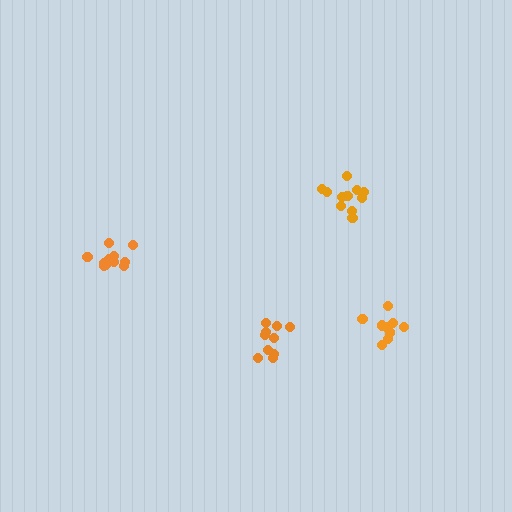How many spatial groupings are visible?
There are 4 spatial groupings.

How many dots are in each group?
Group 1: 11 dots, Group 2: 10 dots, Group 3: 12 dots, Group 4: 10 dots (43 total).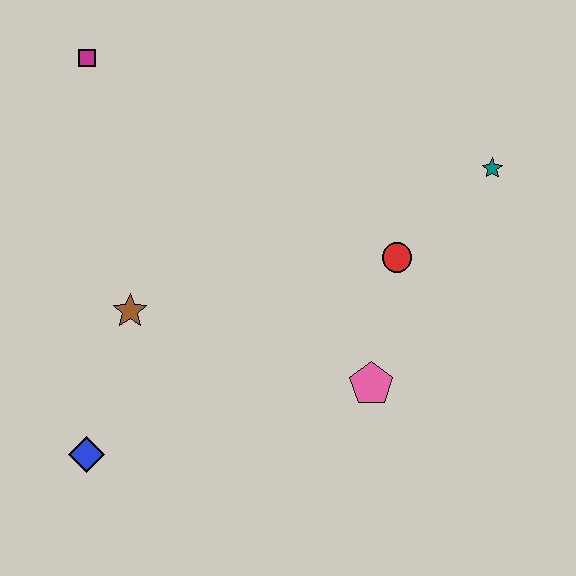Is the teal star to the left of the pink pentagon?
No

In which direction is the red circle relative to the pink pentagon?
The red circle is above the pink pentagon.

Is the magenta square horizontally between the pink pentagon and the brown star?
No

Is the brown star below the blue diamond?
No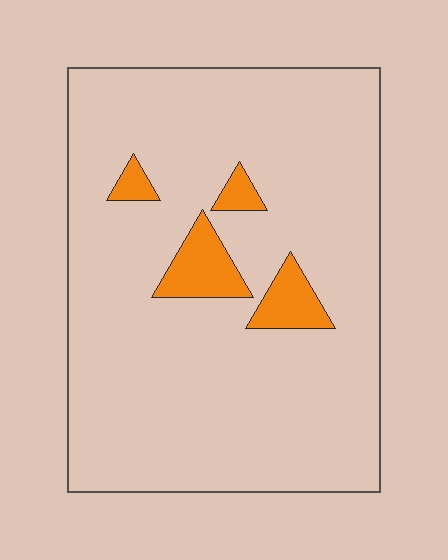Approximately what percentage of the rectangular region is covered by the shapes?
Approximately 10%.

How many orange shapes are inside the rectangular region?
4.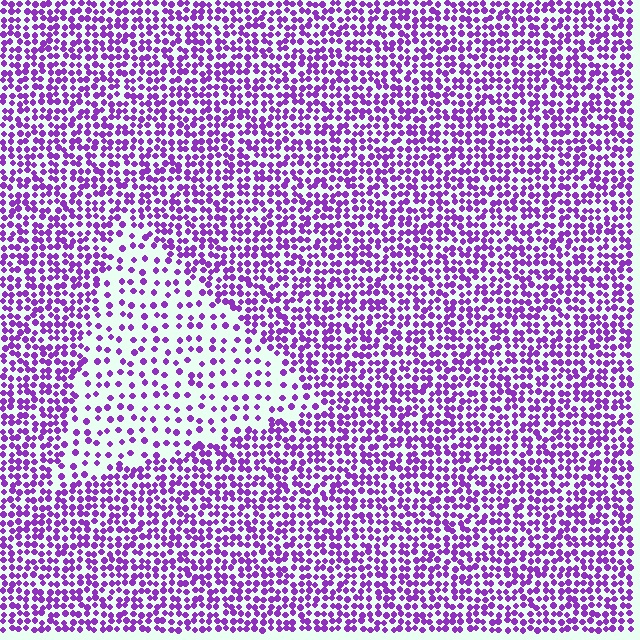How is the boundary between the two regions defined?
The boundary is defined by a change in element density (approximately 2.3x ratio). All elements are the same color, size, and shape.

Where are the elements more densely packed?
The elements are more densely packed outside the triangle boundary.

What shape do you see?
I see a triangle.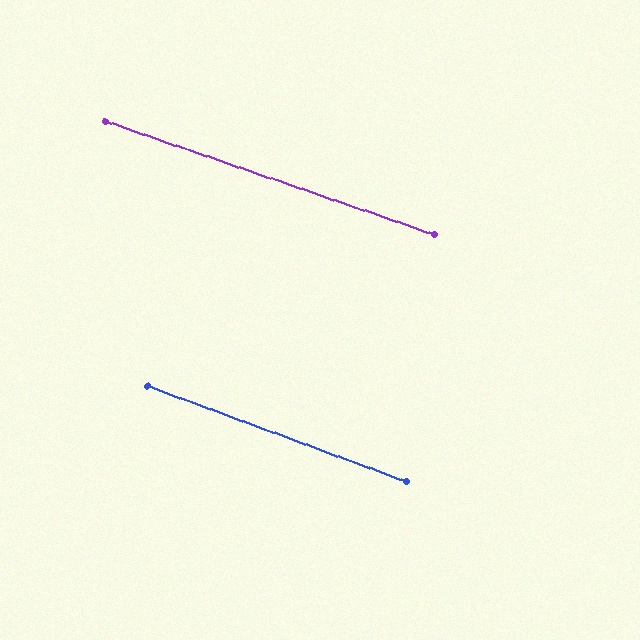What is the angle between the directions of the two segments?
Approximately 1 degree.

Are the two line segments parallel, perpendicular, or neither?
Parallel — their directions differ by only 1.2°.